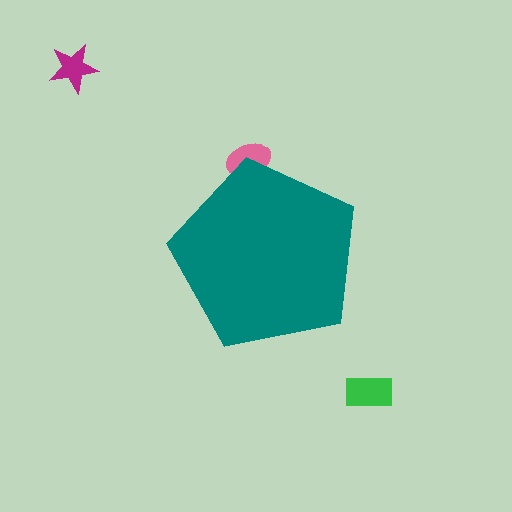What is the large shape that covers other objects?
A teal pentagon.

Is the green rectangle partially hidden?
No, the green rectangle is fully visible.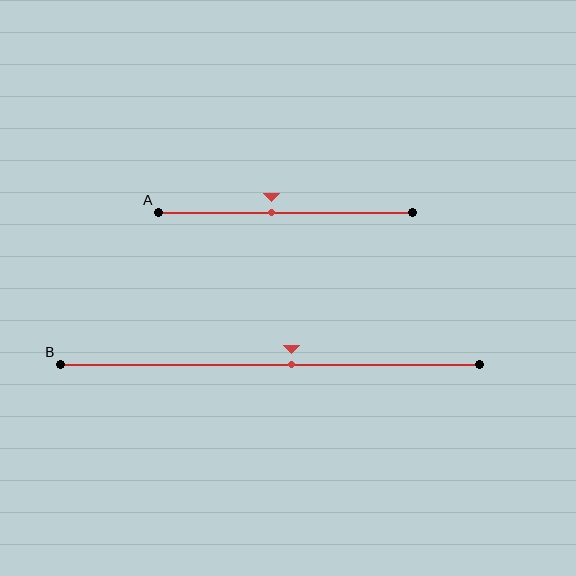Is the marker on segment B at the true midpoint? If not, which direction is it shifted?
No, the marker on segment B is shifted to the right by about 5% of the segment length.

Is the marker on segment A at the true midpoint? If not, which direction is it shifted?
No, the marker on segment A is shifted to the left by about 5% of the segment length.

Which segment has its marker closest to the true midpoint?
Segment B has its marker closest to the true midpoint.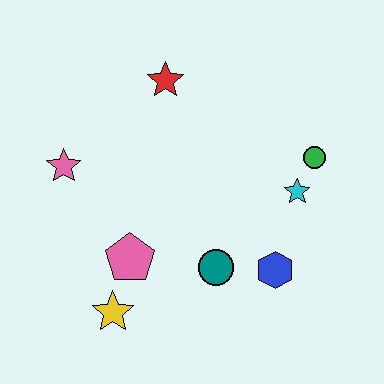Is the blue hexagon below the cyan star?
Yes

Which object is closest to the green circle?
The cyan star is closest to the green circle.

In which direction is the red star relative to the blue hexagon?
The red star is above the blue hexagon.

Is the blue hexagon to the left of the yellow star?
No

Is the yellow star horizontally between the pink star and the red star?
Yes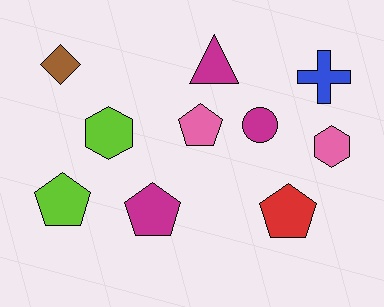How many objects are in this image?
There are 10 objects.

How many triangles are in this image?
There is 1 triangle.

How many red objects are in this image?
There is 1 red object.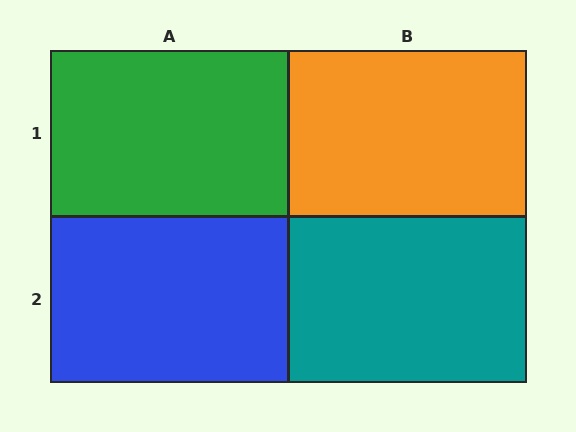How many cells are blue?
1 cell is blue.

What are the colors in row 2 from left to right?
Blue, teal.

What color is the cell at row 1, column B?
Orange.